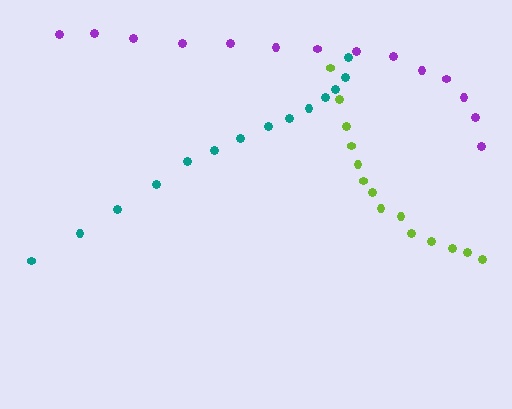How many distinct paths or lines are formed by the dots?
There are 3 distinct paths.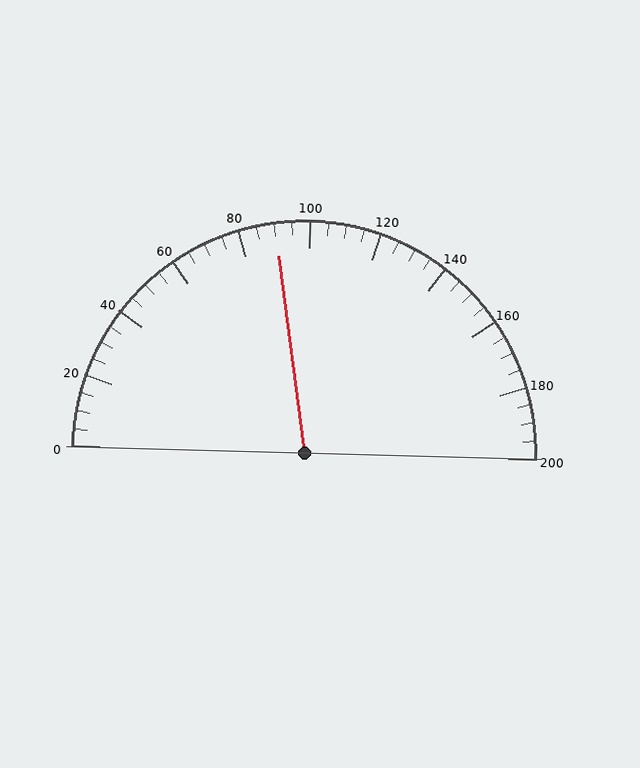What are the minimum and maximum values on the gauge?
The gauge ranges from 0 to 200.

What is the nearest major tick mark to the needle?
The nearest major tick mark is 80.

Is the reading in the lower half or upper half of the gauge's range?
The reading is in the lower half of the range (0 to 200).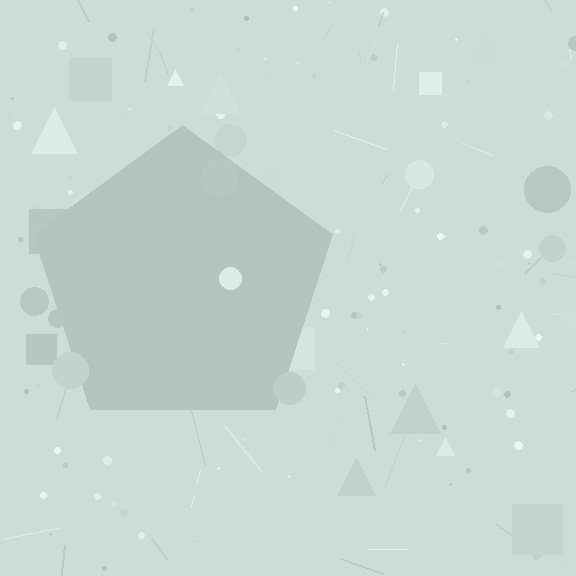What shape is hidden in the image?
A pentagon is hidden in the image.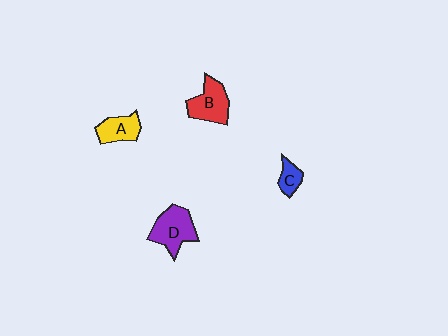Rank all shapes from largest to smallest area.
From largest to smallest: D (purple), B (red), A (yellow), C (blue).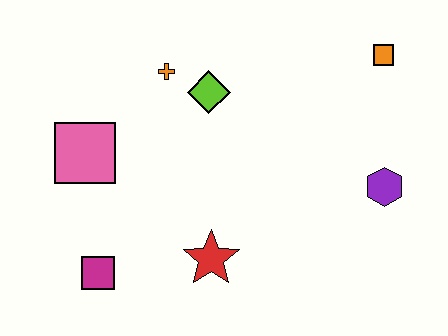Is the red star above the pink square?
No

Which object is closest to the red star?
The magenta square is closest to the red star.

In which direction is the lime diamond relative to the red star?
The lime diamond is above the red star.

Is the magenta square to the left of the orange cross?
Yes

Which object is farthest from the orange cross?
The purple hexagon is farthest from the orange cross.